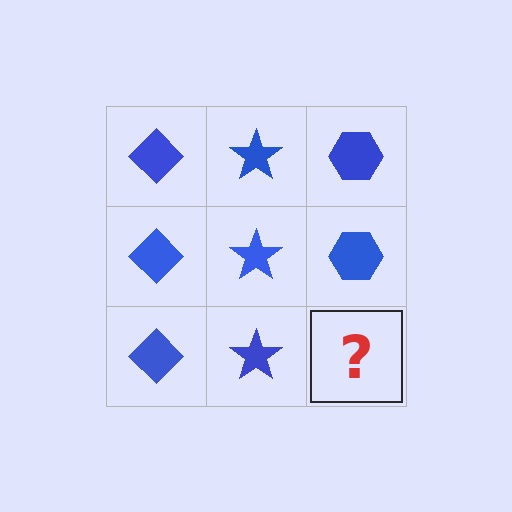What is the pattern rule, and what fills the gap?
The rule is that each column has a consistent shape. The gap should be filled with a blue hexagon.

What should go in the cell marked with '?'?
The missing cell should contain a blue hexagon.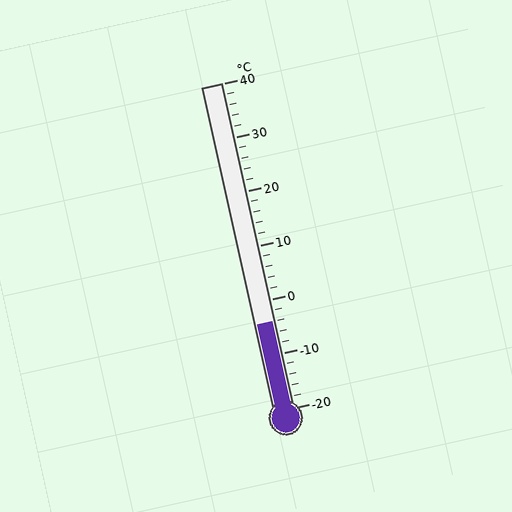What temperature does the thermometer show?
The thermometer shows approximately -4°C.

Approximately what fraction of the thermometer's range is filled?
The thermometer is filled to approximately 25% of its range.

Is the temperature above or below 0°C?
The temperature is below 0°C.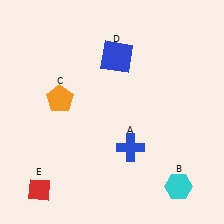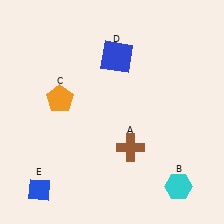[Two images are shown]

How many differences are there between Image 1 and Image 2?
There are 2 differences between the two images.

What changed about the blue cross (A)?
In Image 1, A is blue. In Image 2, it changed to brown.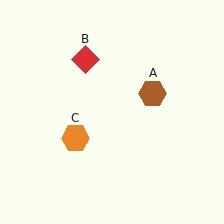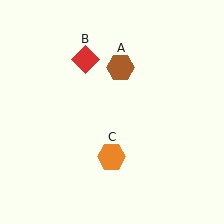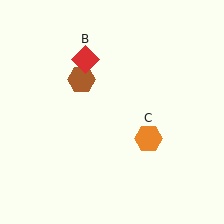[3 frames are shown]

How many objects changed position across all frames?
2 objects changed position: brown hexagon (object A), orange hexagon (object C).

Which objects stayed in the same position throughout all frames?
Red diamond (object B) remained stationary.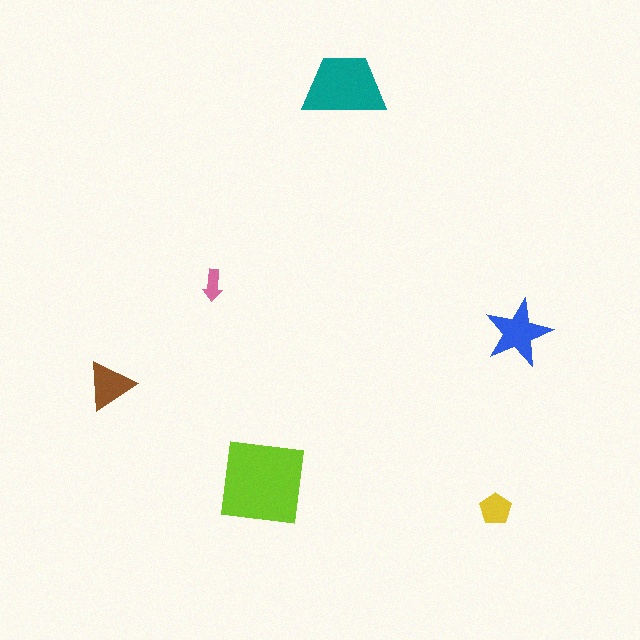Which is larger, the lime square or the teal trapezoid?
The lime square.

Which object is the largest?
The lime square.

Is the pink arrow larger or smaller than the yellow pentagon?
Smaller.